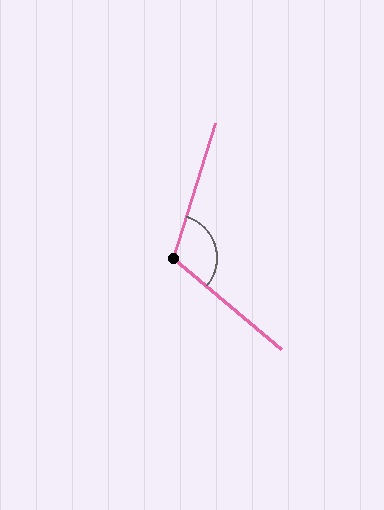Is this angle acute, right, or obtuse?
It is obtuse.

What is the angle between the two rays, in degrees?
Approximately 113 degrees.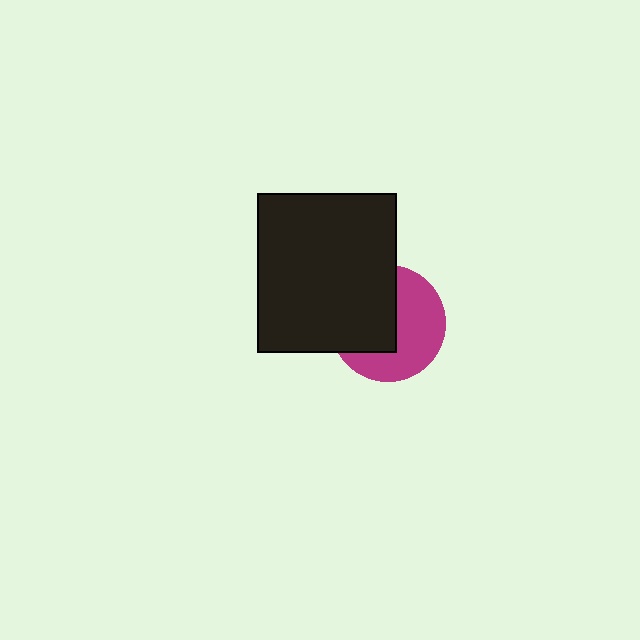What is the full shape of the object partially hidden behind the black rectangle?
The partially hidden object is a magenta circle.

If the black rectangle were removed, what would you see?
You would see the complete magenta circle.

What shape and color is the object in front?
The object in front is a black rectangle.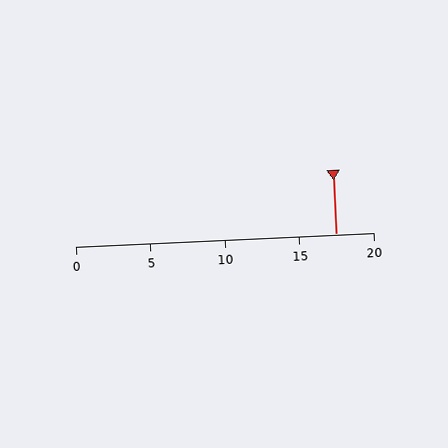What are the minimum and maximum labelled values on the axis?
The axis runs from 0 to 20.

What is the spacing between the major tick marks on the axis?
The major ticks are spaced 5 apart.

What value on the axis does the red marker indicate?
The marker indicates approximately 17.5.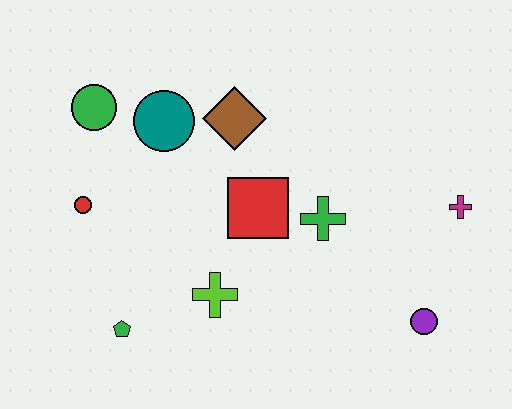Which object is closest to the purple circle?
The magenta cross is closest to the purple circle.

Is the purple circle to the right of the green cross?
Yes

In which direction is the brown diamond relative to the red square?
The brown diamond is above the red square.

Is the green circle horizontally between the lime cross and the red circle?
Yes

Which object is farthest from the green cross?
The green circle is farthest from the green cross.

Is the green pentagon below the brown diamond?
Yes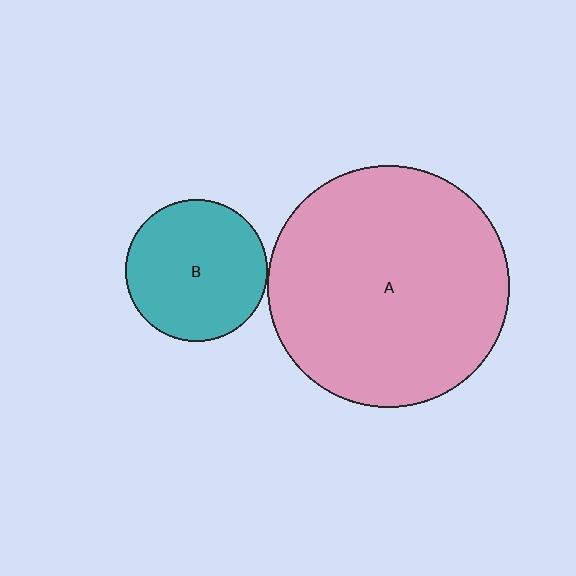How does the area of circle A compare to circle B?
Approximately 2.9 times.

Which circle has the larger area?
Circle A (pink).